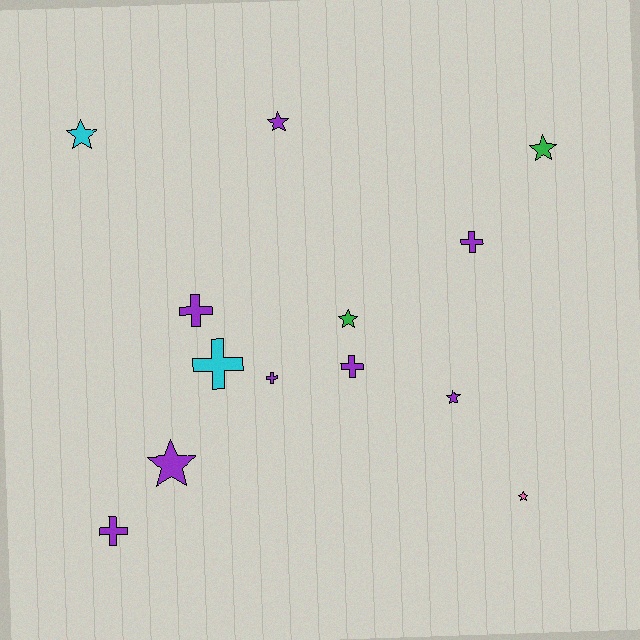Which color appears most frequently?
Purple, with 8 objects.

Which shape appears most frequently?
Star, with 7 objects.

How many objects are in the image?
There are 13 objects.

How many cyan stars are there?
There is 1 cyan star.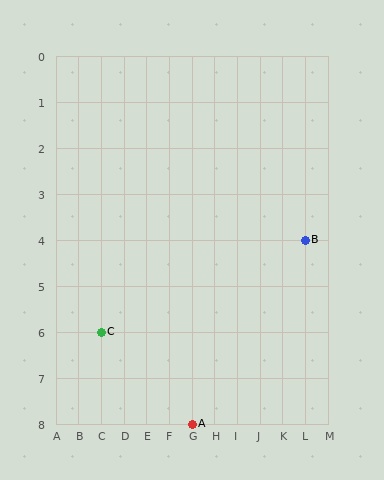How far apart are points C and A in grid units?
Points C and A are 4 columns and 2 rows apart (about 4.5 grid units diagonally).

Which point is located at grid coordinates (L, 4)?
Point B is at (L, 4).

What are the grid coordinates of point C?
Point C is at grid coordinates (C, 6).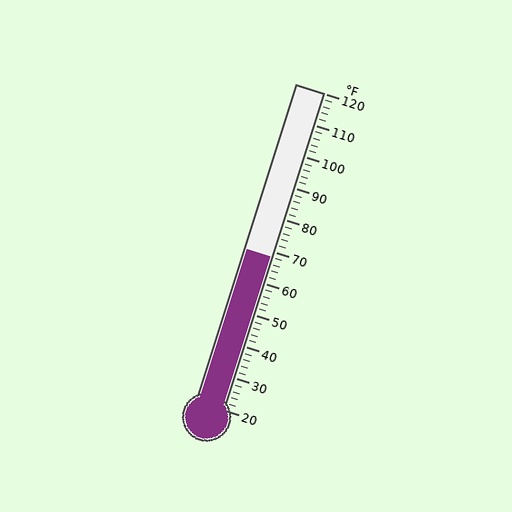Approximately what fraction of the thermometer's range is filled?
The thermometer is filled to approximately 50% of its range.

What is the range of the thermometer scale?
The thermometer scale ranges from 20°F to 120°F.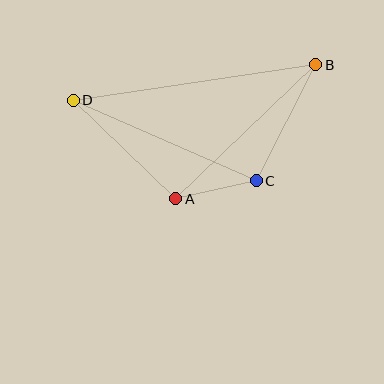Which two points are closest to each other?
Points A and C are closest to each other.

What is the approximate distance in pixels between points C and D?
The distance between C and D is approximately 200 pixels.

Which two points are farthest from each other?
Points B and D are farthest from each other.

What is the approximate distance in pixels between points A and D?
The distance between A and D is approximately 142 pixels.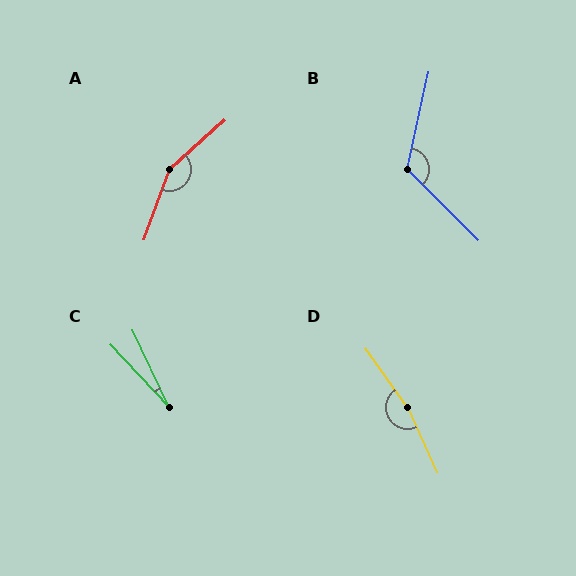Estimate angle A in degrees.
Approximately 152 degrees.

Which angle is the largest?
D, at approximately 169 degrees.